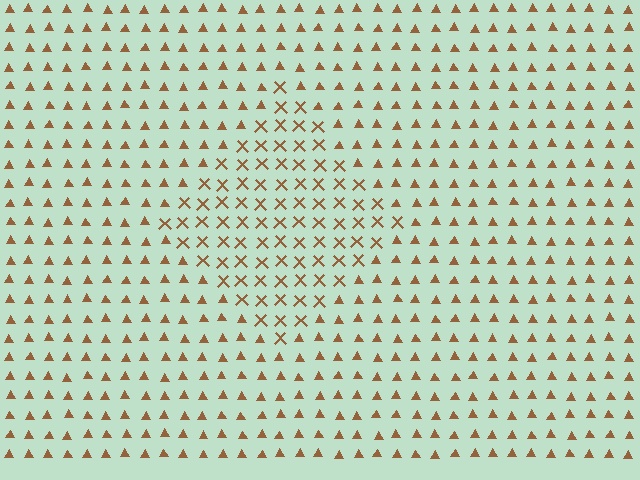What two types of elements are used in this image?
The image uses X marks inside the diamond region and triangles outside it.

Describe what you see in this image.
The image is filled with small brown elements arranged in a uniform grid. A diamond-shaped region contains X marks, while the surrounding area contains triangles. The boundary is defined purely by the change in element shape.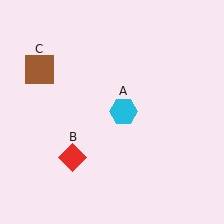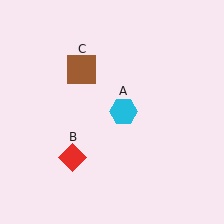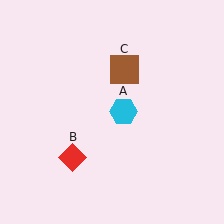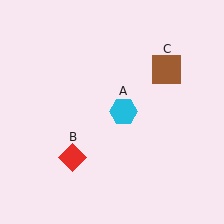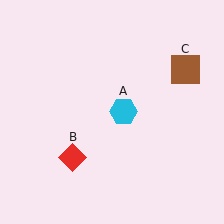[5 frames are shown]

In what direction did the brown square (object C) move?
The brown square (object C) moved right.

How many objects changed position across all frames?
1 object changed position: brown square (object C).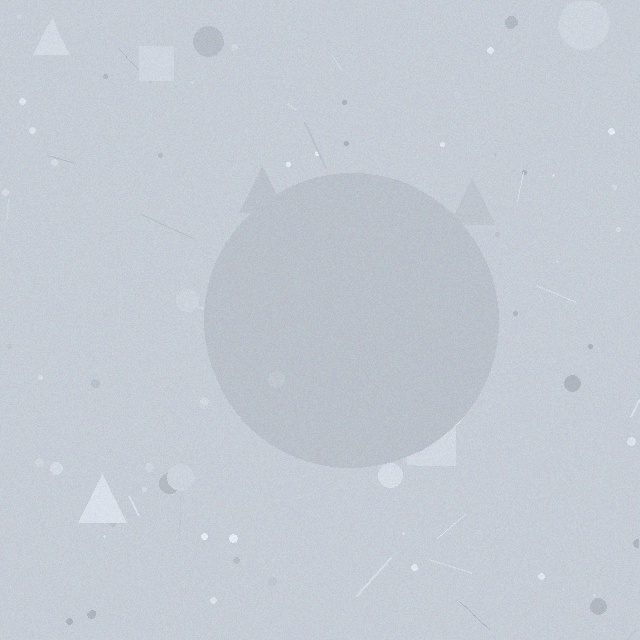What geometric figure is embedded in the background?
A circle is embedded in the background.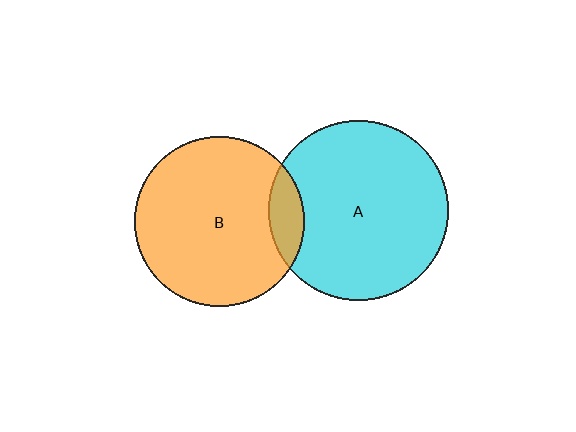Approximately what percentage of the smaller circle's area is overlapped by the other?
Approximately 10%.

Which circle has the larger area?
Circle A (cyan).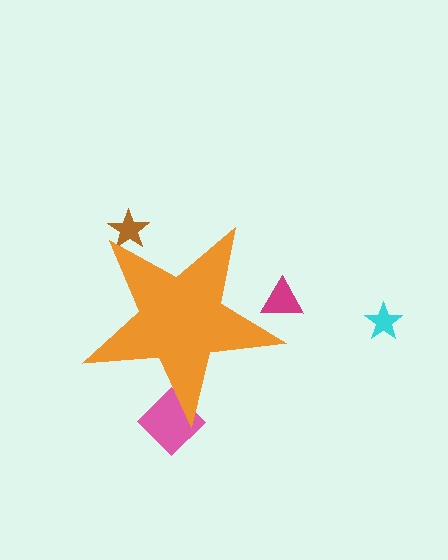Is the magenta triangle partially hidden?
Yes, the magenta triangle is partially hidden behind the orange star.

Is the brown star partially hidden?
Yes, the brown star is partially hidden behind the orange star.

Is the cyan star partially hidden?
No, the cyan star is fully visible.